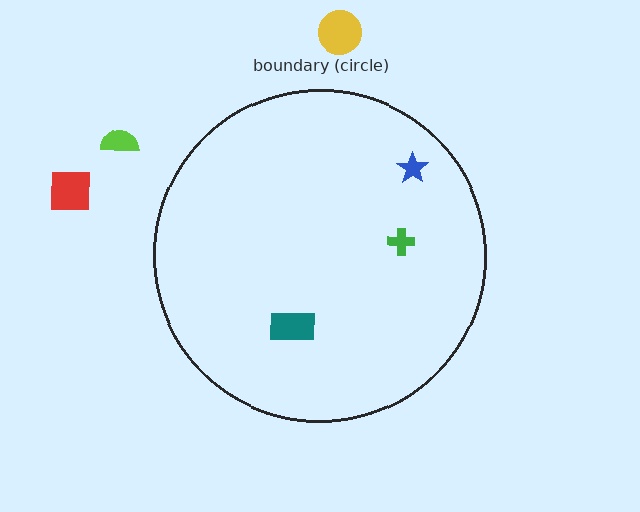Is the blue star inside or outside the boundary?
Inside.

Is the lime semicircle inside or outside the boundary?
Outside.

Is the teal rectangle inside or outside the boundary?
Inside.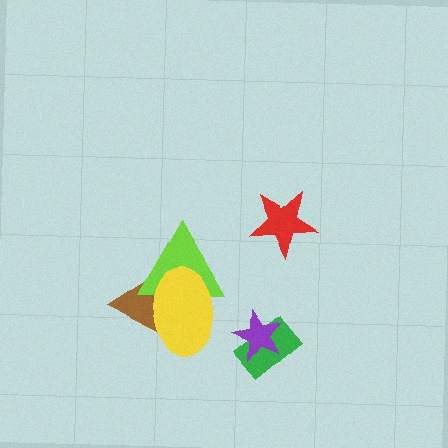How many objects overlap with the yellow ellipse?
2 objects overlap with the yellow ellipse.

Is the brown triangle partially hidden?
Yes, it is partially covered by another shape.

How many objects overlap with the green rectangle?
1 object overlaps with the green rectangle.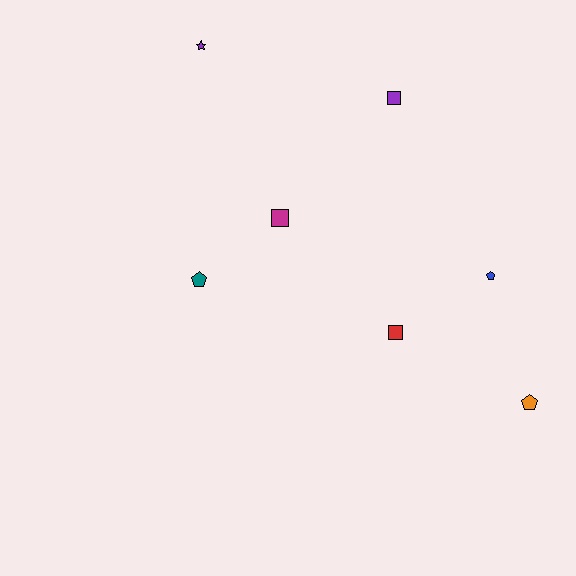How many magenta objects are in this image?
There is 1 magenta object.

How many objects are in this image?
There are 7 objects.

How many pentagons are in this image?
There are 3 pentagons.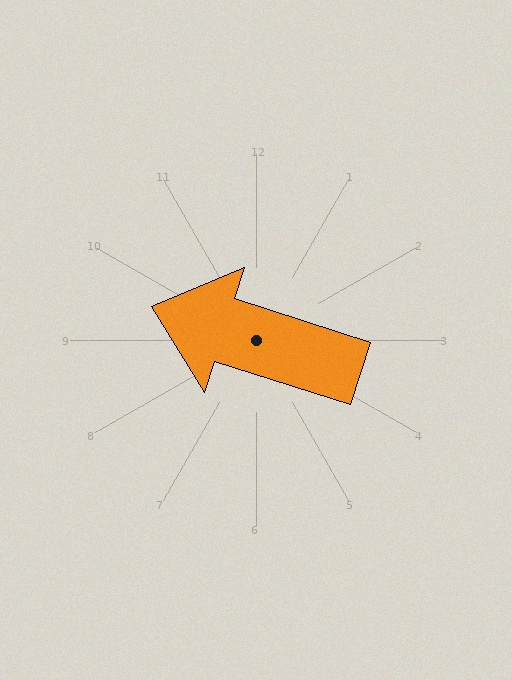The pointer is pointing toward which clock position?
Roughly 10 o'clock.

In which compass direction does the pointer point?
West.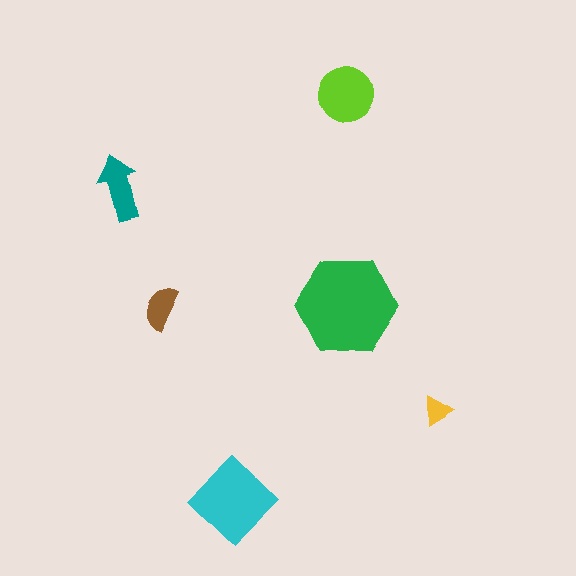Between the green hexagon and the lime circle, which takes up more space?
The green hexagon.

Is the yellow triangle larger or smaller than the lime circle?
Smaller.